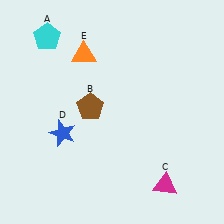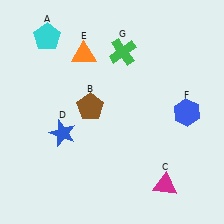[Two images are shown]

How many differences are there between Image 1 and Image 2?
There are 2 differences between the two images.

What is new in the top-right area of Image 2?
A green cross (G) was added in the top-right area of Image 2.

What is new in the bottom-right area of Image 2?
A blue hexagon (F) was added in the bottom-right area of Image 2.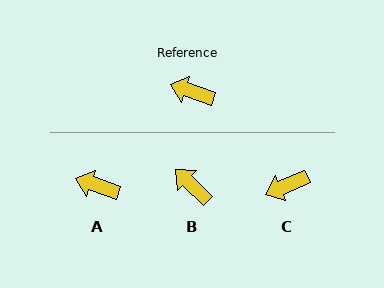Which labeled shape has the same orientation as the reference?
A.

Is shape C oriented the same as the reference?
No, it is off by about 41 degrees.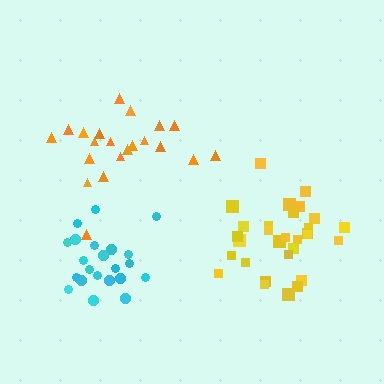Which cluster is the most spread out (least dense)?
Orange.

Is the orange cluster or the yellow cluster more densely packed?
Yellow.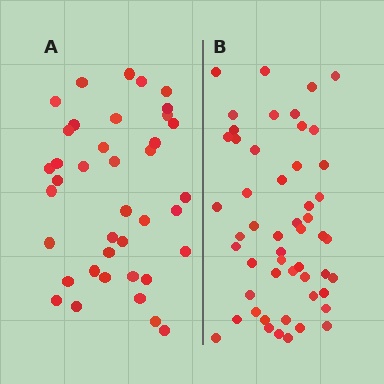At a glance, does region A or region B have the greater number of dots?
Region B (the right region) has more dots.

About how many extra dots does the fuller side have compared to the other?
Region B has approximately 15 more dots than region A.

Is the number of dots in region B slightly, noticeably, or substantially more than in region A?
Region B has noticeably more, but not dramatically so. The ratio is roughly 1.3 to 1.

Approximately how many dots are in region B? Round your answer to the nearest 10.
About 50 dots. (The exact count is 52, which rounds to 50.)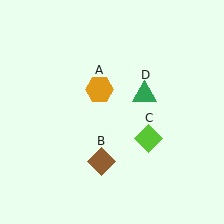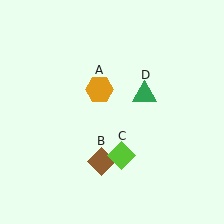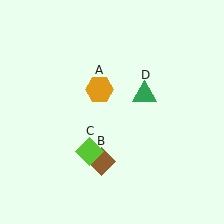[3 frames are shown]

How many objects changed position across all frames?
1 object changed position: lime diamond (object C).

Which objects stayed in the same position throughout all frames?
Orange hexagon (object A) and brown diamond (object B) and green triangle (object D) remained stationary.